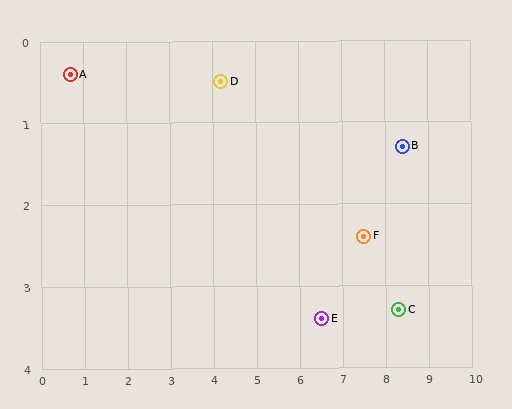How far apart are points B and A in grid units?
Points B and A are about 7.8 grid units apart.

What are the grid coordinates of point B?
Point B is at approximately (8.4, 1.3).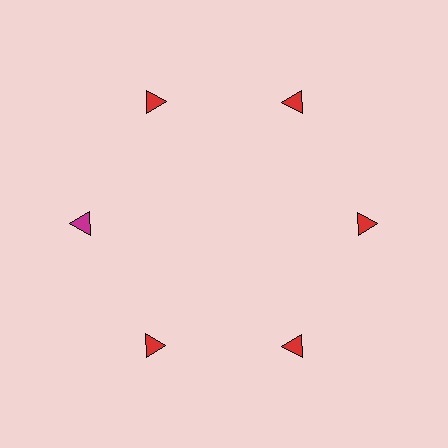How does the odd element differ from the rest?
It has a different color: magenta instead of red.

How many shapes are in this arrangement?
There are 6 shapes arranged in a ring pattern.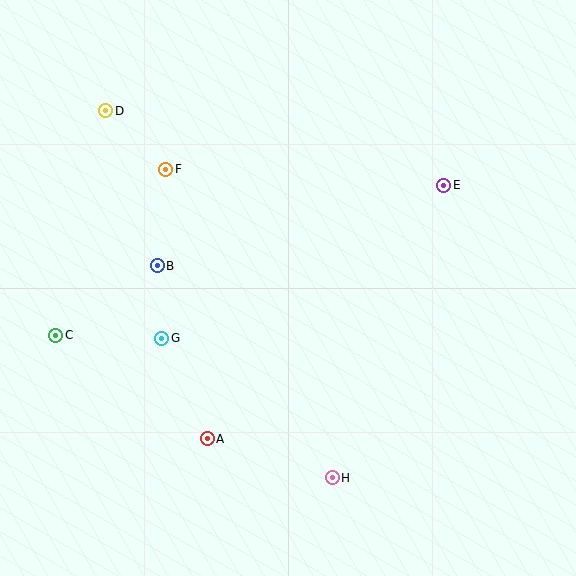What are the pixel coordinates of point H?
Point H is at (332, 478).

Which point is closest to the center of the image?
Point B at (157, 266) is closest to the center.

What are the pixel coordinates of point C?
Point C is at (56, 335).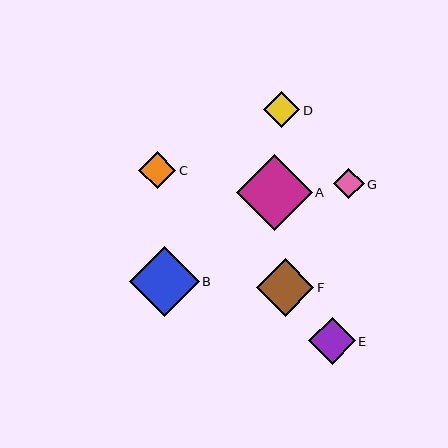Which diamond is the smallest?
Diamond G is the smallest with a size of approximately 30 pixels.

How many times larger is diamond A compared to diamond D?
Diamond A is approximately 2.1 times the size of diamond D.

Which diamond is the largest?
Diamond A is the largest with a size of approximately 76 pixels.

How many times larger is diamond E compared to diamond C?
Diamond E is approximately 1.3 times the size of diamond C.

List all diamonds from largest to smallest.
From largest to smallest: A, B, F, E, C, D, G.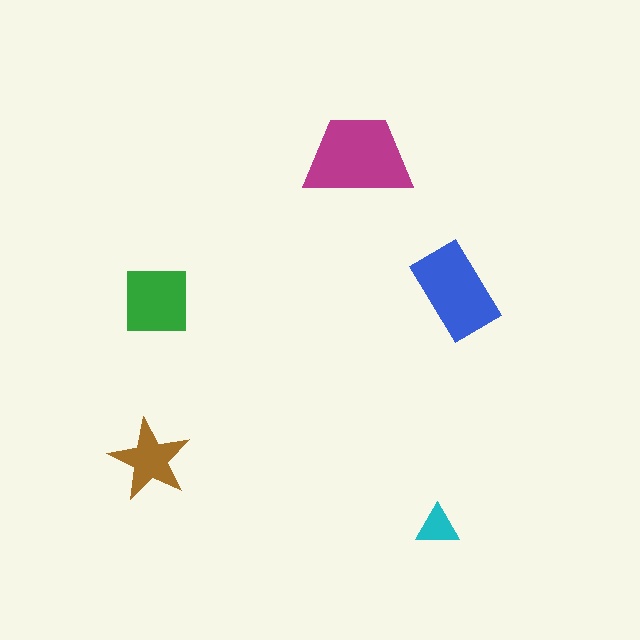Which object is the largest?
The magenta trapezoid.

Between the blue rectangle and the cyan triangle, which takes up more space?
The blue rectangle.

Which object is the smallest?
The cyan triangle.